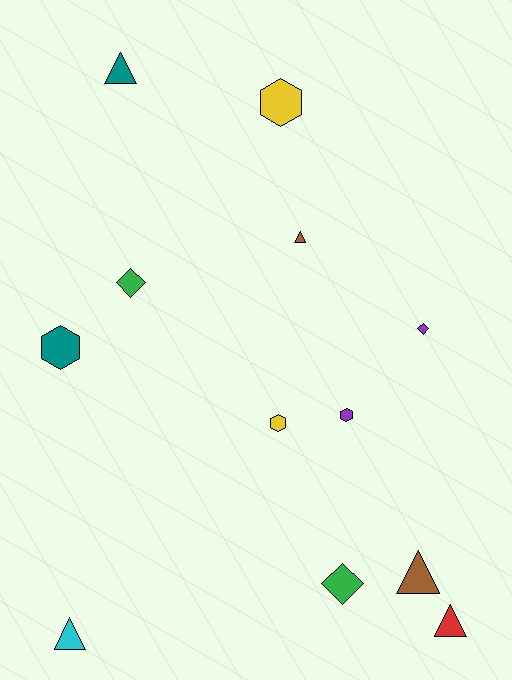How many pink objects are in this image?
There are no pink objects.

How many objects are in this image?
There are 12 objects.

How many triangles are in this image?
There are 5 triangles.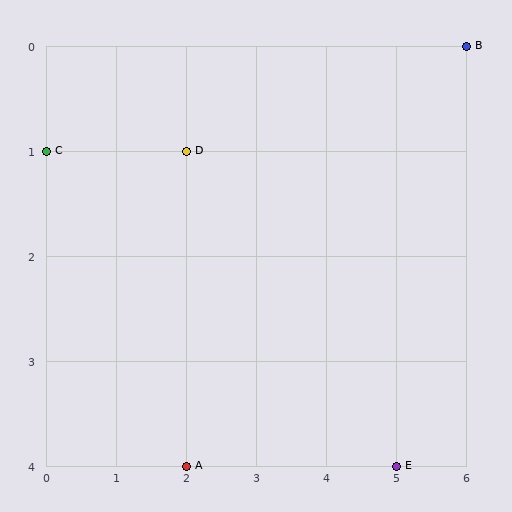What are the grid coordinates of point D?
Point D is at grid coordinates (2, 1).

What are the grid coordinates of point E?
Point E is at grid coordinates (5, 4).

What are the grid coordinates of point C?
Point C is at grid coordinates (0, 1).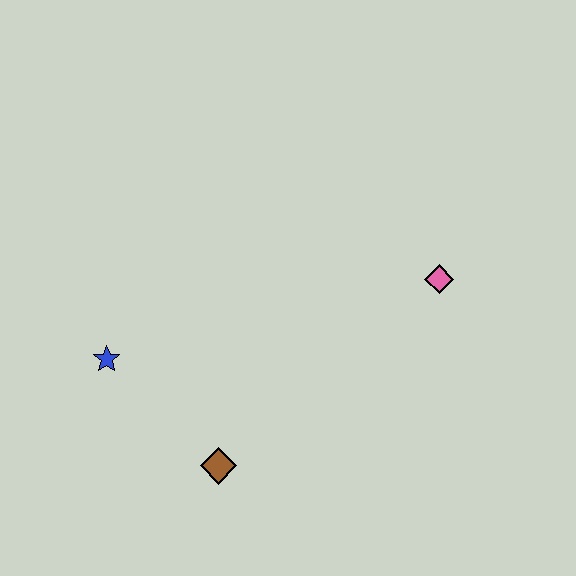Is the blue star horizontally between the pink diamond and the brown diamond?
No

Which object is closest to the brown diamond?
The blue star is closest to the brown diamond.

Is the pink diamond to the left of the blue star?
No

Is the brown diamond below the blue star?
Yes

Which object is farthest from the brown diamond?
The pink diamond is farthest from the brown diamond.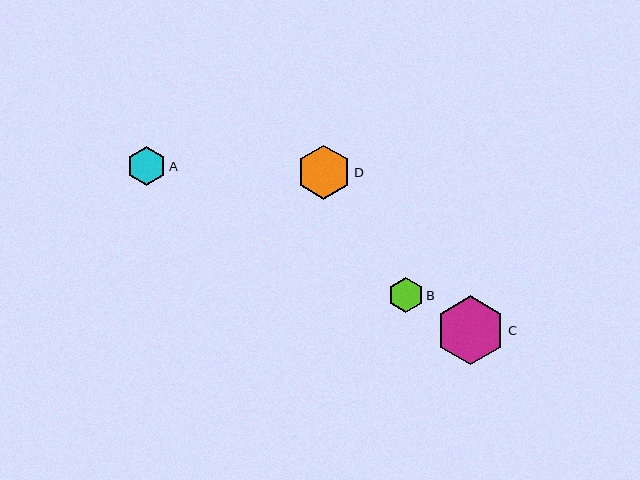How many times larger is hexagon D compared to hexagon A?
Hexagon D is approximately 1.4 times the size of hexagon A.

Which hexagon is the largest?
Hexagon C is the largest with a size of approximately 69 pixels.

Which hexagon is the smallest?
Hexagon B is the smallest with a size of approximately 35 pixels.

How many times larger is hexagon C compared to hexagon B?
Hexagon C is approximately 2.0 times the size of hexagon B.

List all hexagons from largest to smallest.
From largest to smallest: C, D, A, B.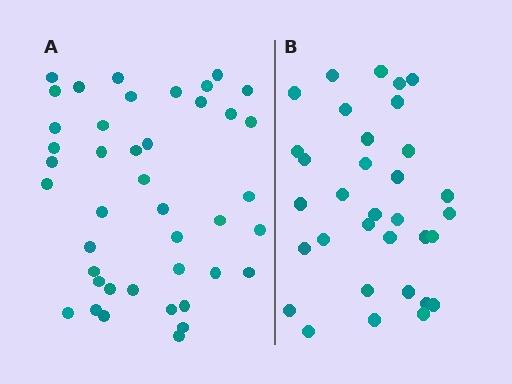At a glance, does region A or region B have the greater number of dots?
Region A (the left region) has more dots.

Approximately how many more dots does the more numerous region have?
Region A has roughly 8 or so more dots than region B.